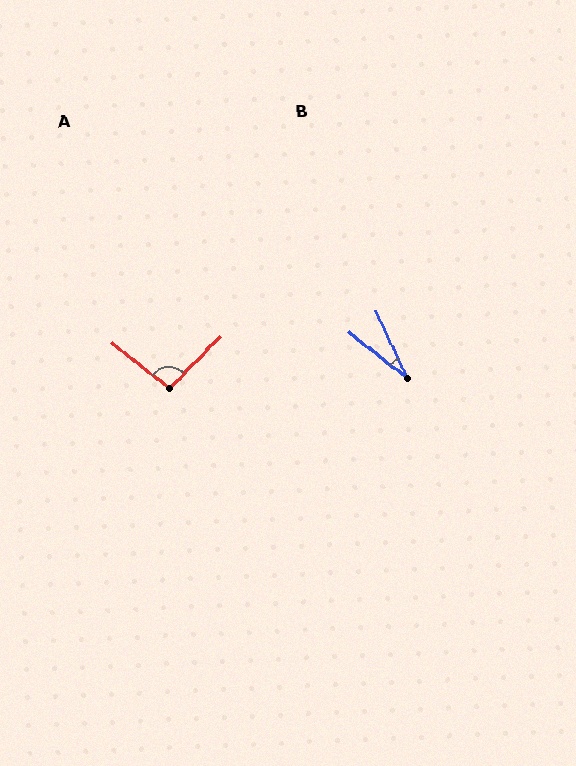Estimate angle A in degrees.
Approximately 96 degrees.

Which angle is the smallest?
B, at approximately 27 degrees.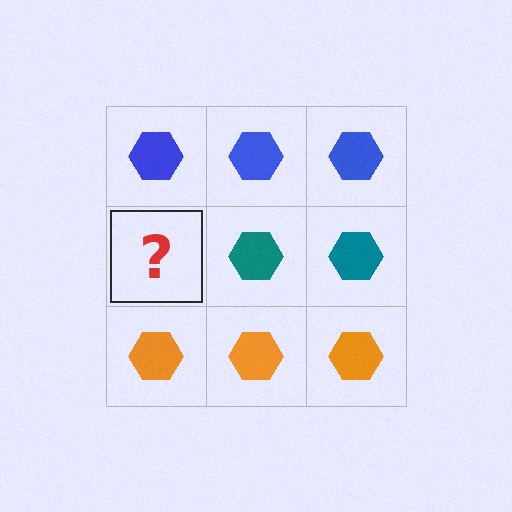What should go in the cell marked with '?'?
The missing cell should contain a teal hexagon.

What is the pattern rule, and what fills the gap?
The rule is that each row has a consistent color. The gap should be filled with a teal hexagon.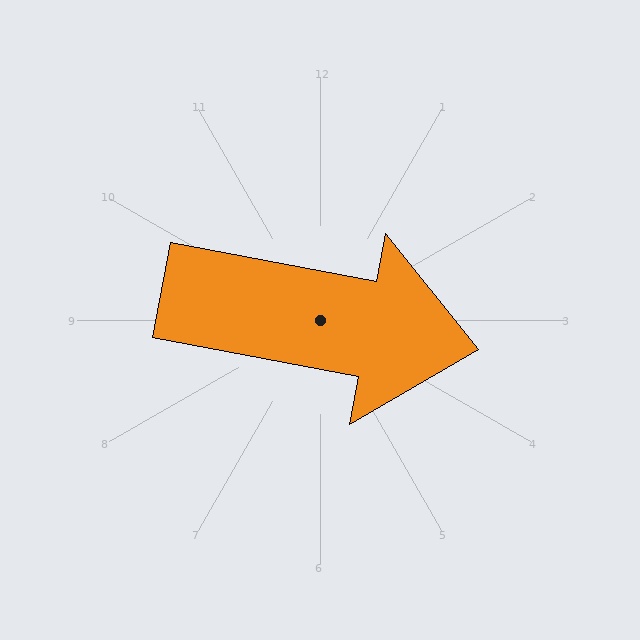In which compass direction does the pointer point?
East.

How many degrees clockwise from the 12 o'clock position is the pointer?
Approximately 101 degrees.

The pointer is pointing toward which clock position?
Roughly 3 o'clock.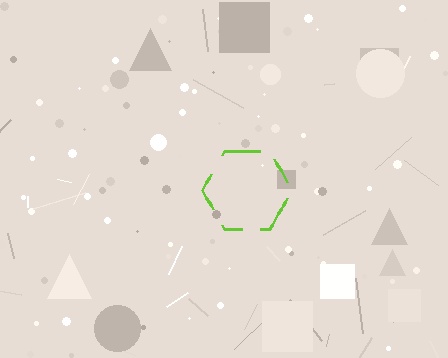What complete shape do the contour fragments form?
The contour fragments form a hexagon.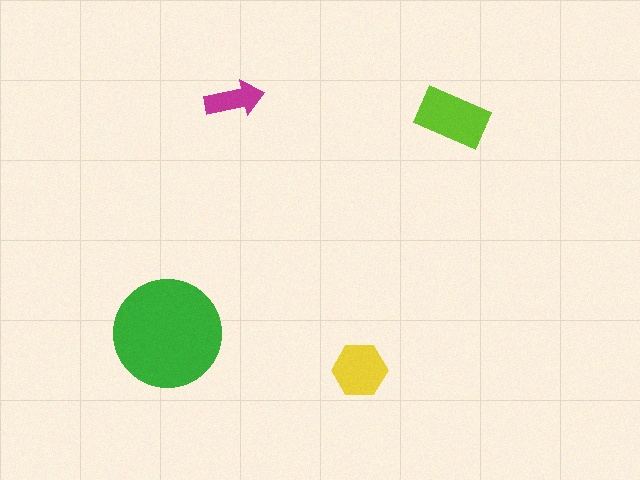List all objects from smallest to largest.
The magenta arrow, the yellow hexagon, the lime rectangle, the green circle.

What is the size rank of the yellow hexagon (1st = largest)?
3rd.